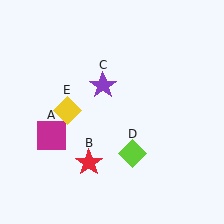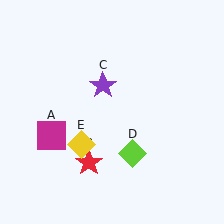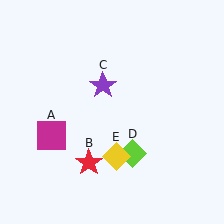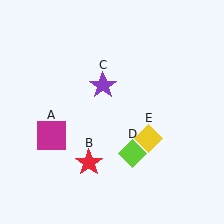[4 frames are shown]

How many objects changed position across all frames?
1 object changed position: yellow diamond (object E).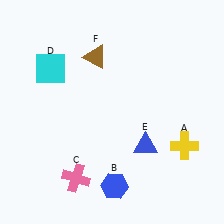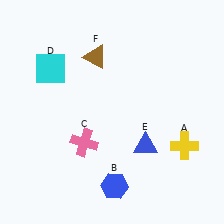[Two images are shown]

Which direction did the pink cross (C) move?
The pink cross (C) moved up.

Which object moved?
The pink cross (C) moved up.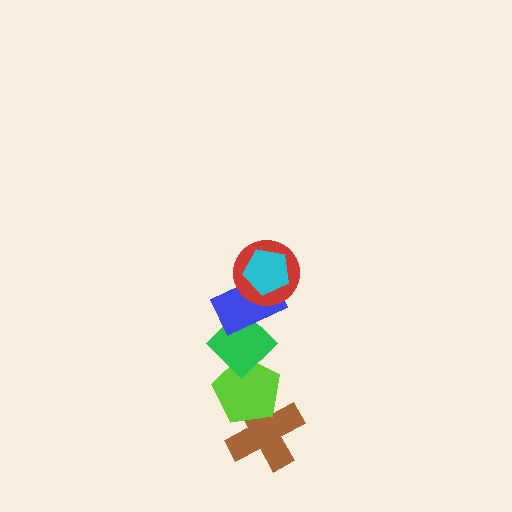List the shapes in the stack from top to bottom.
From top to bottom: the cyan pentagon, the red circle, the blue rectangle, the green diamond, the lime pentagon, the brown cross.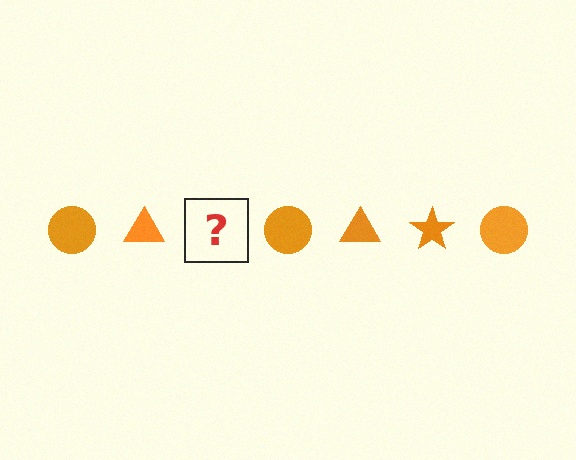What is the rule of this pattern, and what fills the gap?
The rule is that the pattern cycles through circle, triangle, star shapes in orange. The gap should be filled with an orange star.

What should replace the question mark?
The question mark should be replaced with an orange star.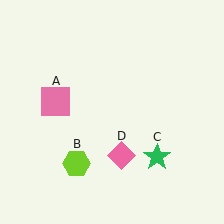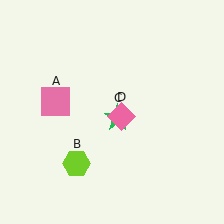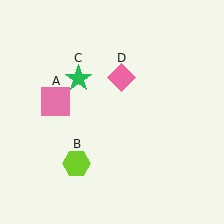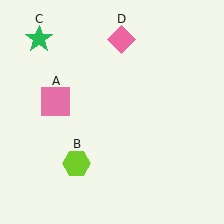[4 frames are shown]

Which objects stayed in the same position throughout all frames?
Pink square (object A) and lime hexagon (object B) remained stationary.